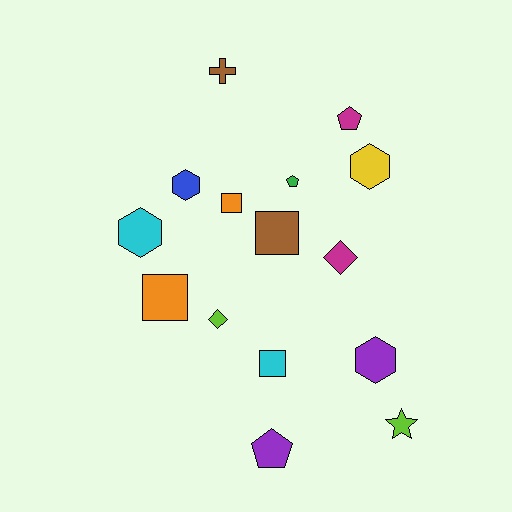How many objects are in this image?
There are 15 objects.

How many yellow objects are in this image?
There is 1 yellow object.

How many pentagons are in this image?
There are 3 pentagons.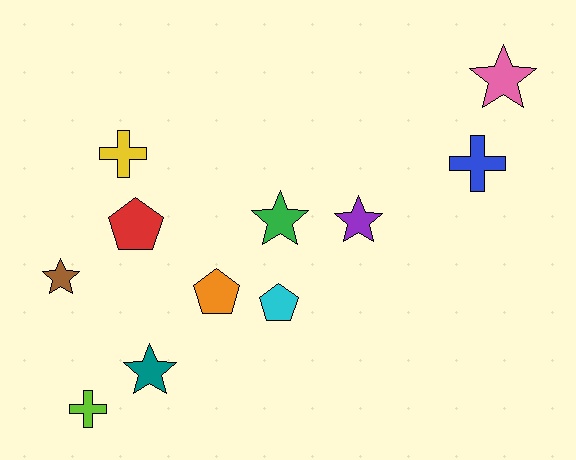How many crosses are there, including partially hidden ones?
There are 3 crosses.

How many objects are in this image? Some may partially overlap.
There are 11 objects.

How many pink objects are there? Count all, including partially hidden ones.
There is 1 pink object.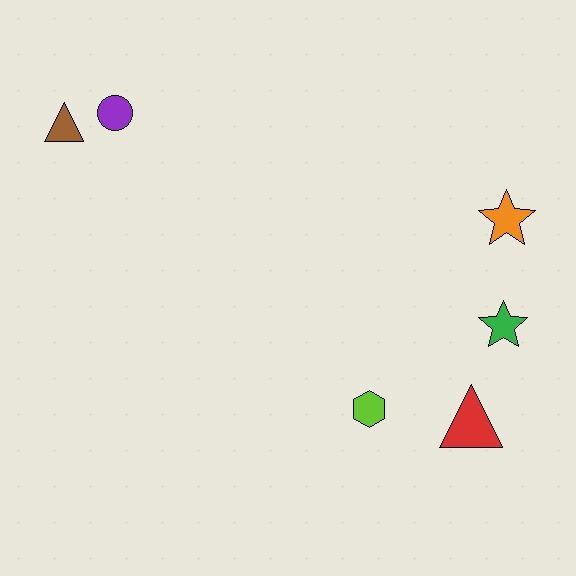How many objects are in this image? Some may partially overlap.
There are 6 objects.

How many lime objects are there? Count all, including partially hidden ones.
There is 1 lime object.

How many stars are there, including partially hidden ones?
There are 2 stars.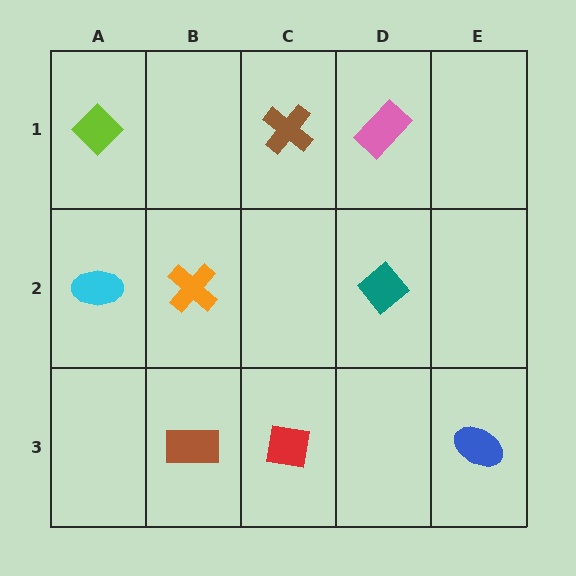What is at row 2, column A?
A cyan ellipse.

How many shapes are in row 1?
3 shapes.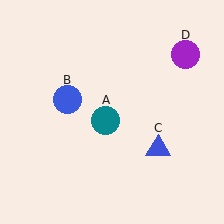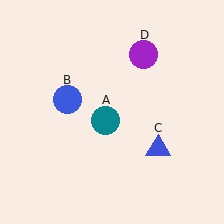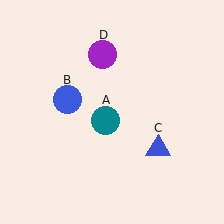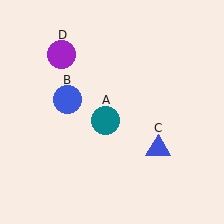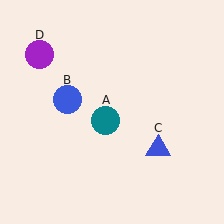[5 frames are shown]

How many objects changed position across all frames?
1 object changed position: purple circle (object D).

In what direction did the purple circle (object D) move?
The purple circle (object D) moved left.